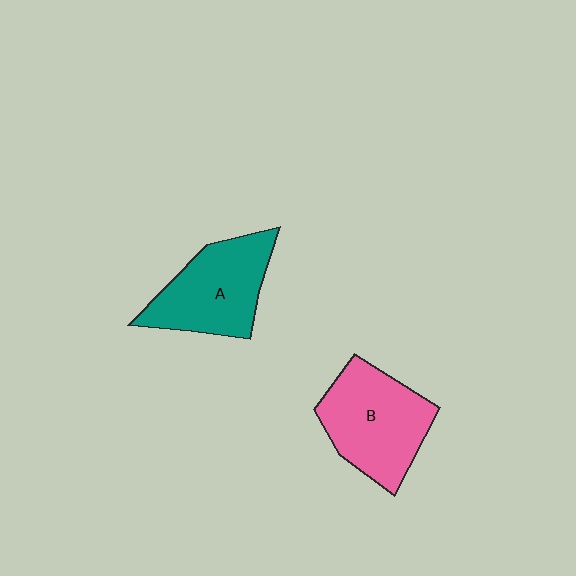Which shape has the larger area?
Shape B (pink).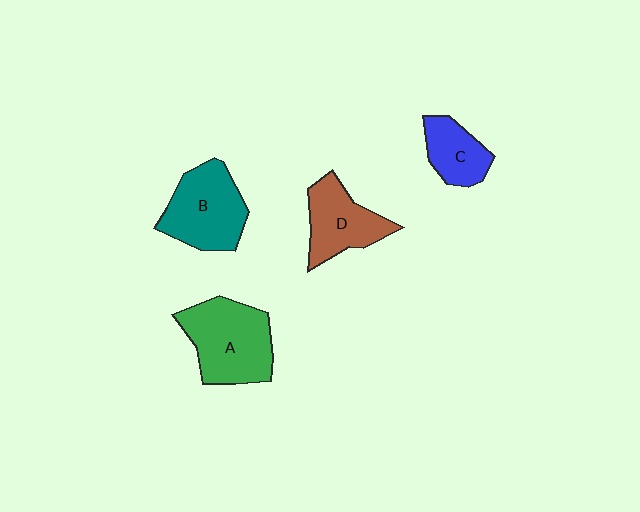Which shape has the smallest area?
Shape C (blue).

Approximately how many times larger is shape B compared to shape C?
Approximately 1.7 times.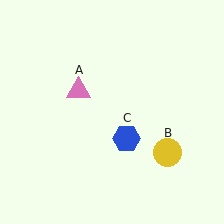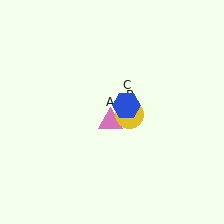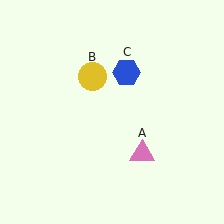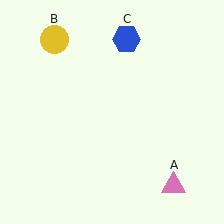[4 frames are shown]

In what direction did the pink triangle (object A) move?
The pink triangle (object A) moved down and to the right.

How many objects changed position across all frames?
3 objects changed position: pink triangle (object A), yellow circle (object B), blue hexagon (object C).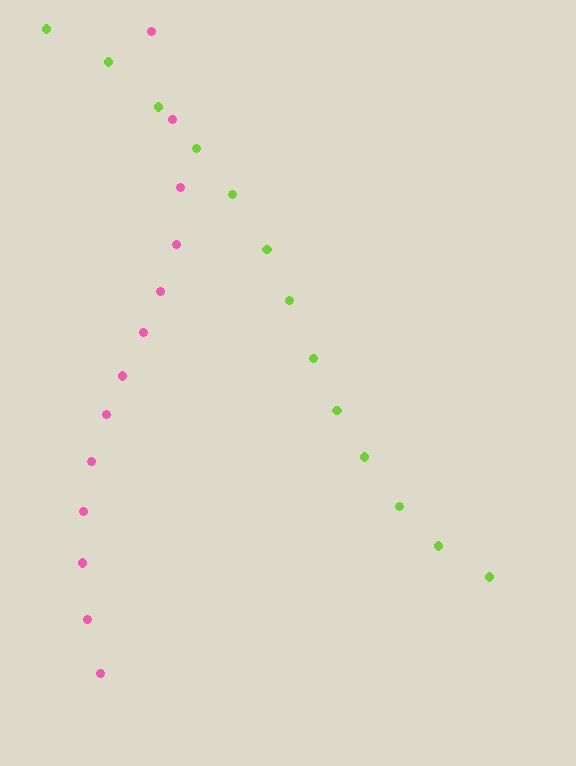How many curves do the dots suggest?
There are 2 distinct paths.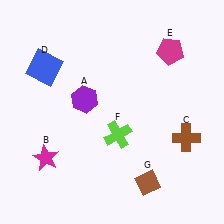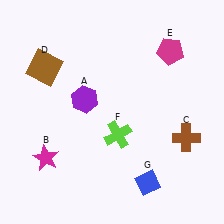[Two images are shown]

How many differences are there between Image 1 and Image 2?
There are 2 differences between the two images.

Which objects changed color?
D changed from blue to brown. G changed from brown to blue.